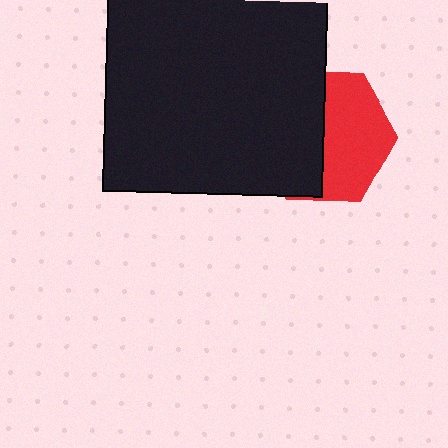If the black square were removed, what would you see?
You would see the complete red hexagon.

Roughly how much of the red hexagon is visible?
About half of it is visible (roughly 51%).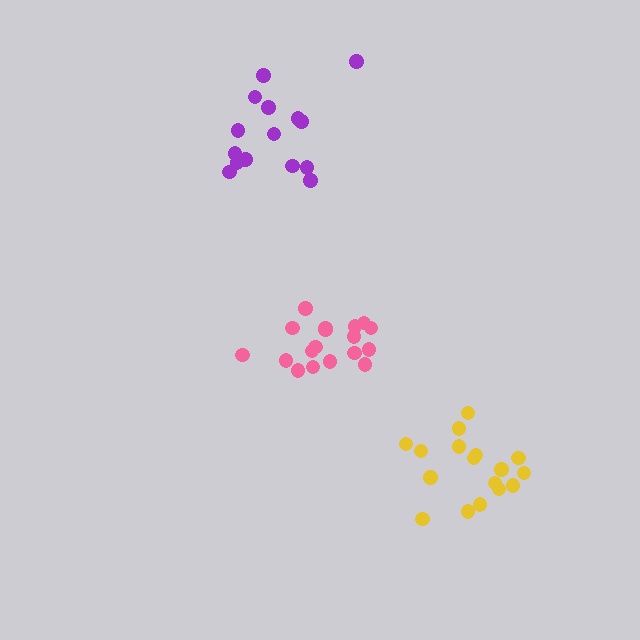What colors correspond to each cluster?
The clusters are colored: pink, purple, yellow.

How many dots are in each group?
Group 1: 18 dots, Group 2: 15 dots, Group 3: 17 dots (50 total).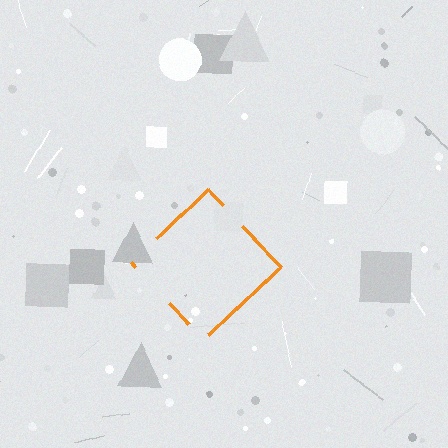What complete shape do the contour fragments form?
The contour fragments form a diamond.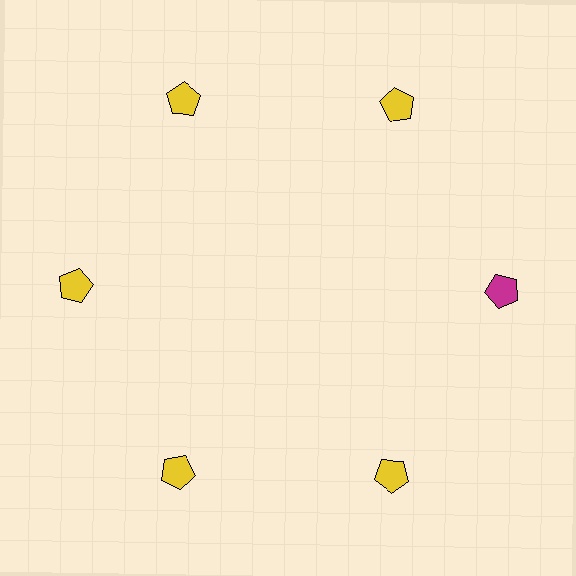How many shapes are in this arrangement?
There are 6 shapes arranged in a ring pattern.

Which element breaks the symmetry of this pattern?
The magenta pentagon at roughly the 3 o'clock position breaks the symmetry. All other shapes are yellow pentagons.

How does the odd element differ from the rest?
It has a different color: magenta instead of yellow.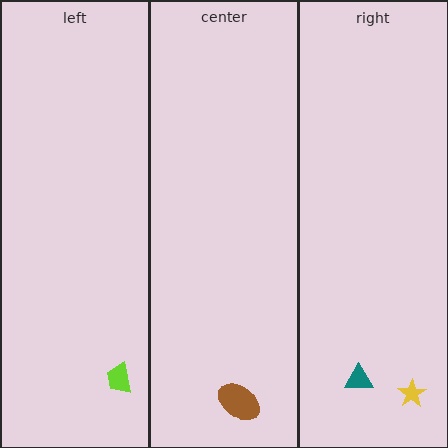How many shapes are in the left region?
1.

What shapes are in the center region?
The brown ellipse.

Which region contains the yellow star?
The right region.